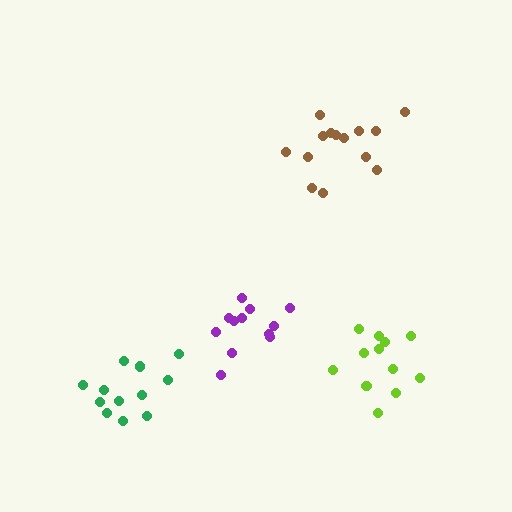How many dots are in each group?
Group 1: 15 dots, Group 2: 12 dots, Group 3: 12 dots, Group 4: 12 dots (51 total).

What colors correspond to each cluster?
The clusters are colored: brown, purple, green, lime.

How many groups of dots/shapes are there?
There are 4 groups.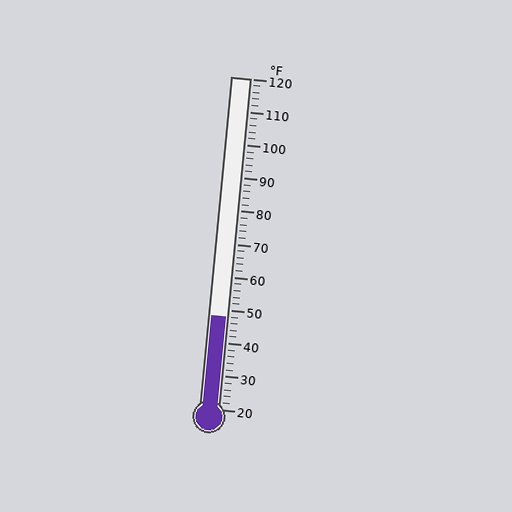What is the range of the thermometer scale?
The thermometer scale ranges from 20°F to 120°F.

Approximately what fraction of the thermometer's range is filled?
The thermometer is filled to approximately 30% of its range.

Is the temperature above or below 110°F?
The temperature is below 110°F.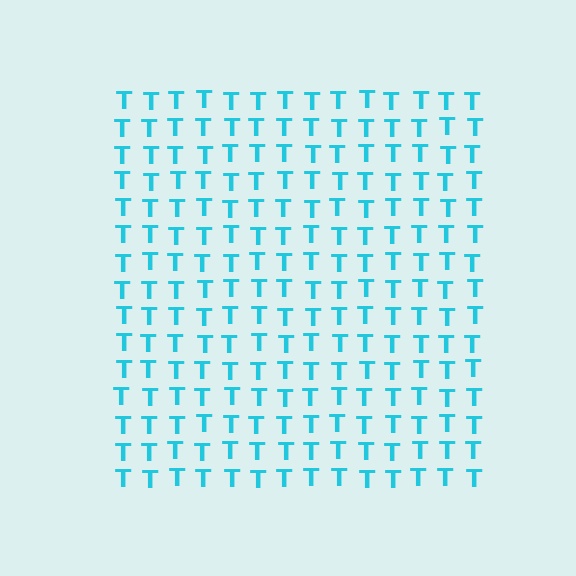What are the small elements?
The small elements are letter T's.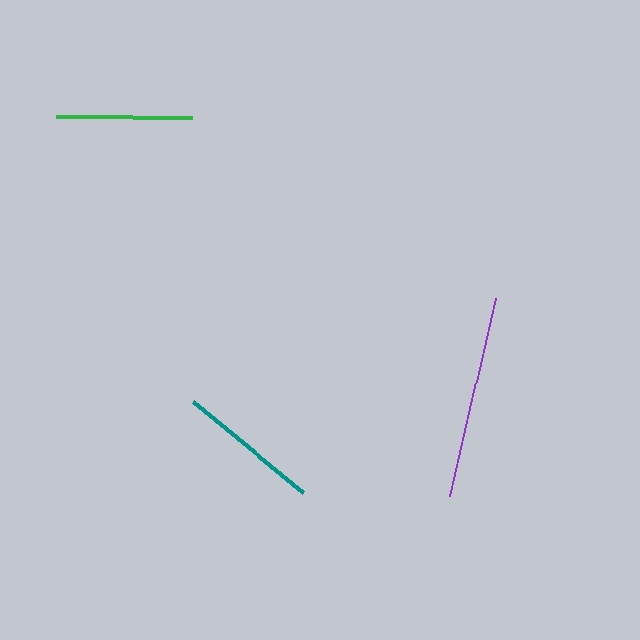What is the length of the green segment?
The green segment is approximately 136 pixels long.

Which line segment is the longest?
The purple line is the longest at approximately 203 pixels.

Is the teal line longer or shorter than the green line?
The teal line is longer than the green line.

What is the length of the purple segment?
The purple segment is approximately 203 pixels long.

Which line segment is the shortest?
The green line is the shortest at approximately 136 pixels.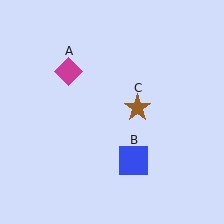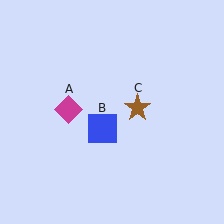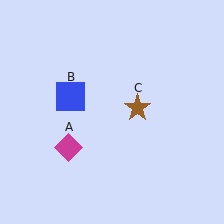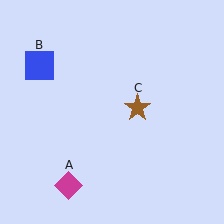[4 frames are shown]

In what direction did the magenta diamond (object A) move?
The magenta diamond (object A) moved down.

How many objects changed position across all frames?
2 objects changed position: magenta diamond (object A), blue square (object B).